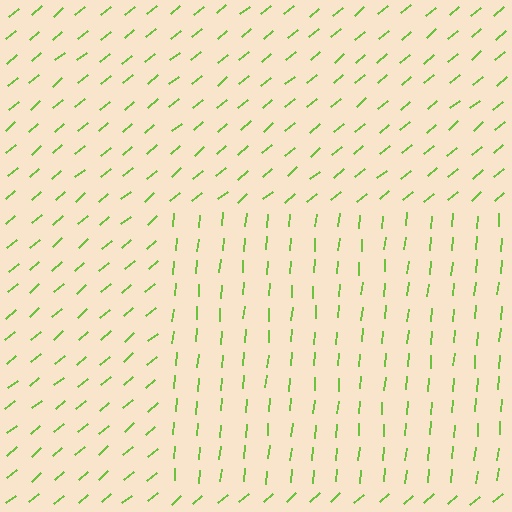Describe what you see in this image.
The image is filled with small lime line segments. A rectangle region in the image has lines oriented differently from the surrounding lines, creating a visible texture boundary.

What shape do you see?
I see a rectangle.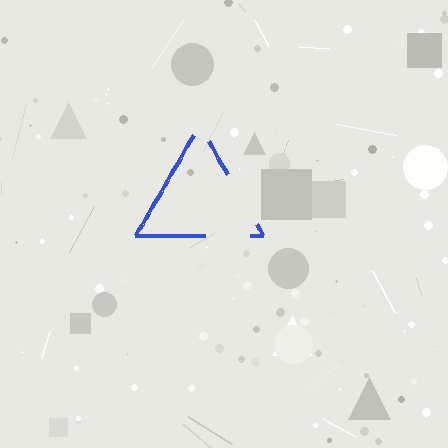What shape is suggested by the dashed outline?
The dashed outline suggests a triangle.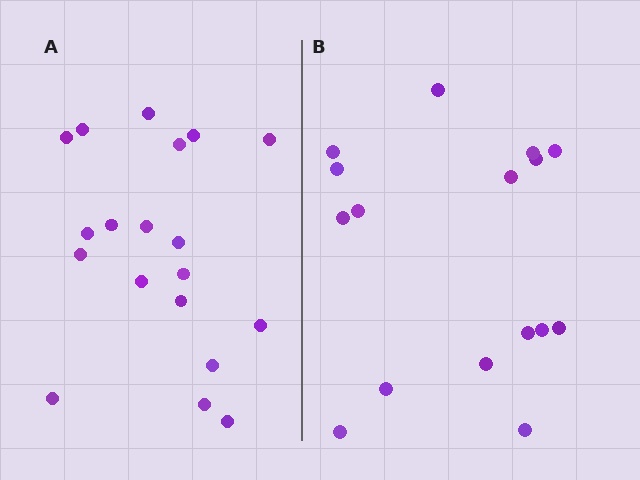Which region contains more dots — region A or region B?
Region A (the left region) has more dots.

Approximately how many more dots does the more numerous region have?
Region A has just a few more — roughly 2 or 3 more dots than region B.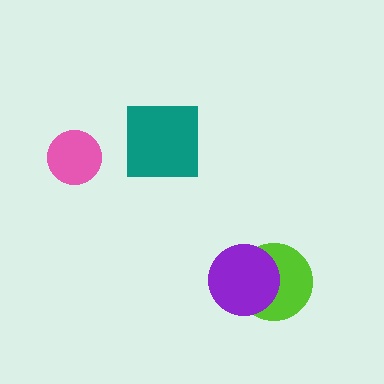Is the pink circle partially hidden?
No, no other shape covers it.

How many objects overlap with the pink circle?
0 objects overlap with the pink circle.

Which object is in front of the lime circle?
The purple circle is in front of the lime circle.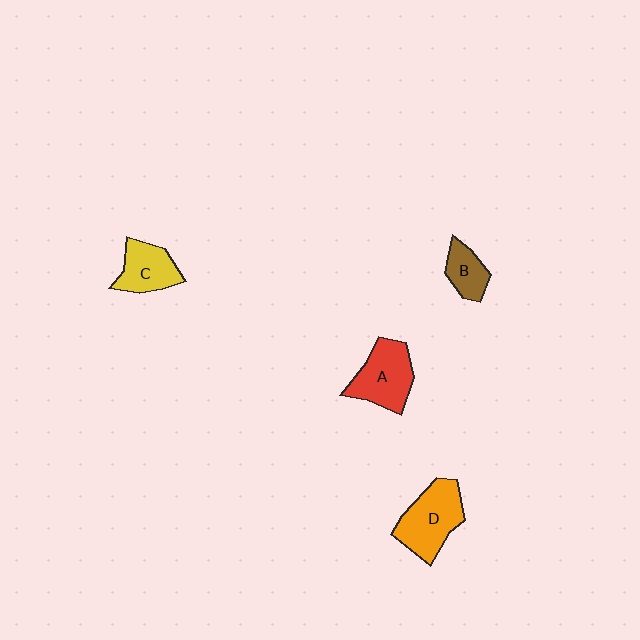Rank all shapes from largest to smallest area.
From largest to smallest: D (orange), A (red), C (yellow), B (brown).